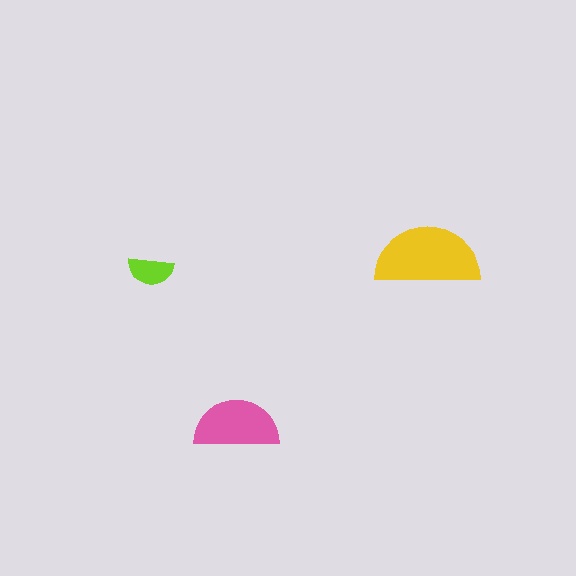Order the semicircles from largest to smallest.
the yellow one, the pink one, the lime one.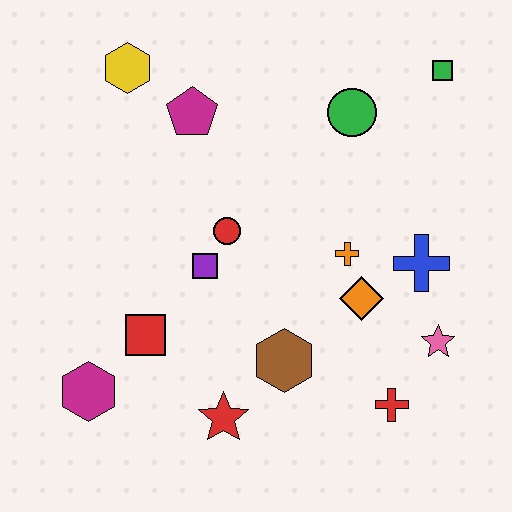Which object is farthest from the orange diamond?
The yellow hexagon is farthest from the orange diamond.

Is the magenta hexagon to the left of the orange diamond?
Yes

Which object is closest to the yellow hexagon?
The magenta pentagon is closest to the yellow hexagon.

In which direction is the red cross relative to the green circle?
The red cross is below the green circle.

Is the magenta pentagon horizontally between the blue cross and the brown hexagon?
No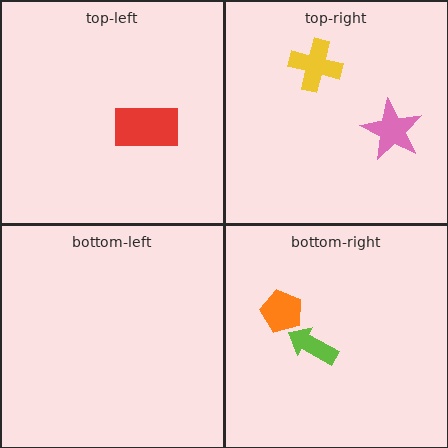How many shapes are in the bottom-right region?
2.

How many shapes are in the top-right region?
2.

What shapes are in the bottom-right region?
The orange pentagon, the lime arrow.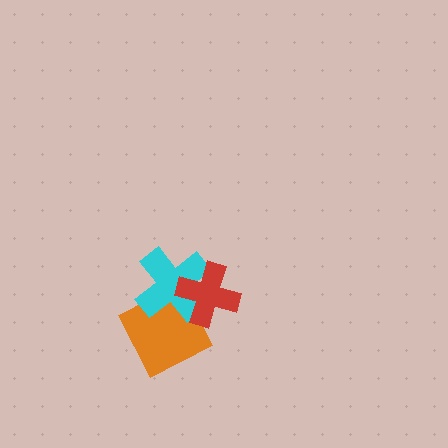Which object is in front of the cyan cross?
The red cross is in front of the cyan cross.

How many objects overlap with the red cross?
2 objects overlap with the red cross.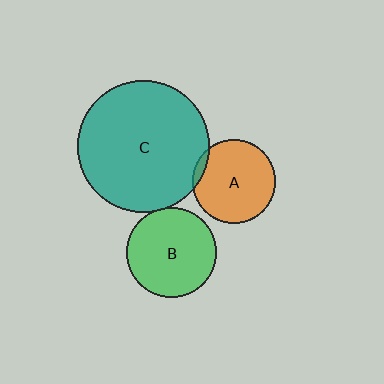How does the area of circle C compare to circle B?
Approximately 2.2 times.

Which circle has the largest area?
Circle C (teal).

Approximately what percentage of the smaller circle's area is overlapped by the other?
Approximately 5%.